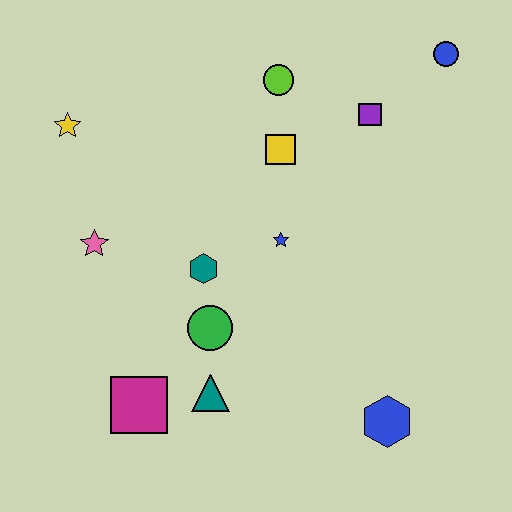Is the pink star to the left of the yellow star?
No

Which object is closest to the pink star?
The teal hexagon is closest to the pink star.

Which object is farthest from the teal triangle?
The blue circle is farthest from the teal triangle.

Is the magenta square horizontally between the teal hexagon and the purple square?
No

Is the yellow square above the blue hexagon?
Yes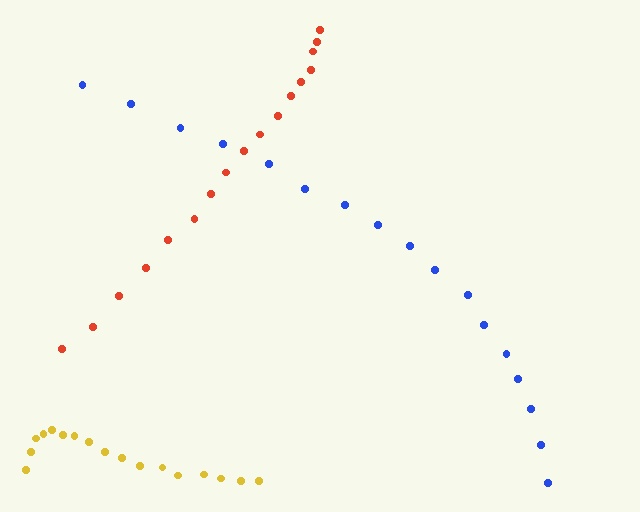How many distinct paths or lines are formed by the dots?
There are 3 distinct paths.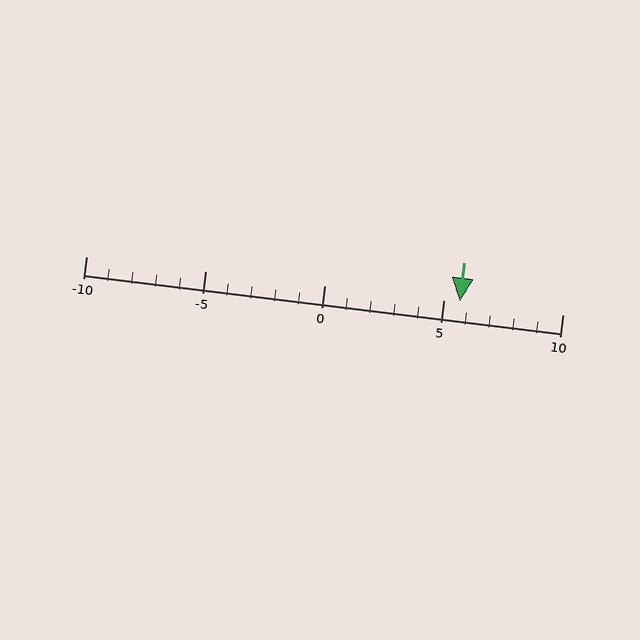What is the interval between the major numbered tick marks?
The major tick marks are spaced 5 units apart.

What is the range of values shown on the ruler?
The ruler shows values from -10 to 10.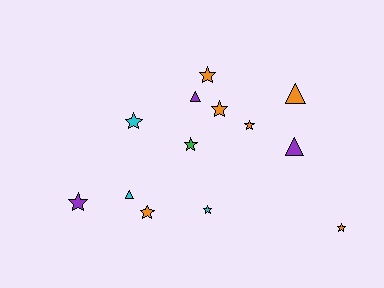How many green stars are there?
There is 1 green star.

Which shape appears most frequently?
Star, with 9 objects.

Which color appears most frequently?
Orange, with 6 objects.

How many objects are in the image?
There are 13 objects.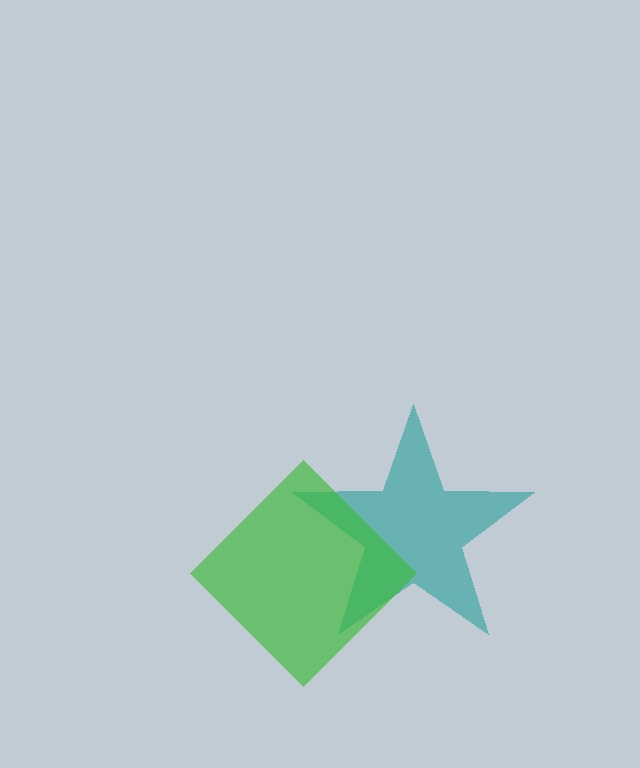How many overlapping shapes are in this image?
There are 2 overlapping shapes in the image.